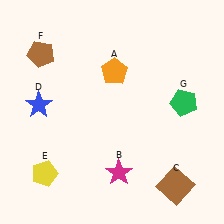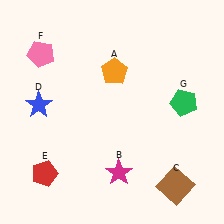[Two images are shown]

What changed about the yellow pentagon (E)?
In Image 1, E is yellow. In Image 2, it changed to red.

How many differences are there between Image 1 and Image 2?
There are 2 differences between the two images.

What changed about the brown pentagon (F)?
In Image 1, F is brown. In Image 2, it changed to pink.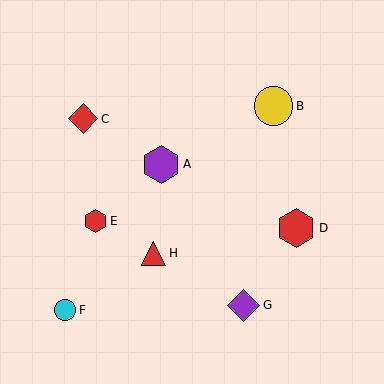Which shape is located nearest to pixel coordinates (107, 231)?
The red hexagon (labeled E) at (95, 221) is nearest to that location.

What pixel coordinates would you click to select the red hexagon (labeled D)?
Click at (296, 228) to select the red hexagon D.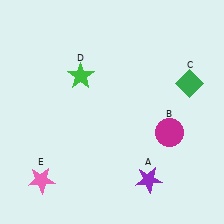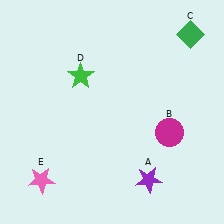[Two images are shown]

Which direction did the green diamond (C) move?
The green diamond (C) moved up.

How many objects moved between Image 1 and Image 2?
1 object moved between the two images.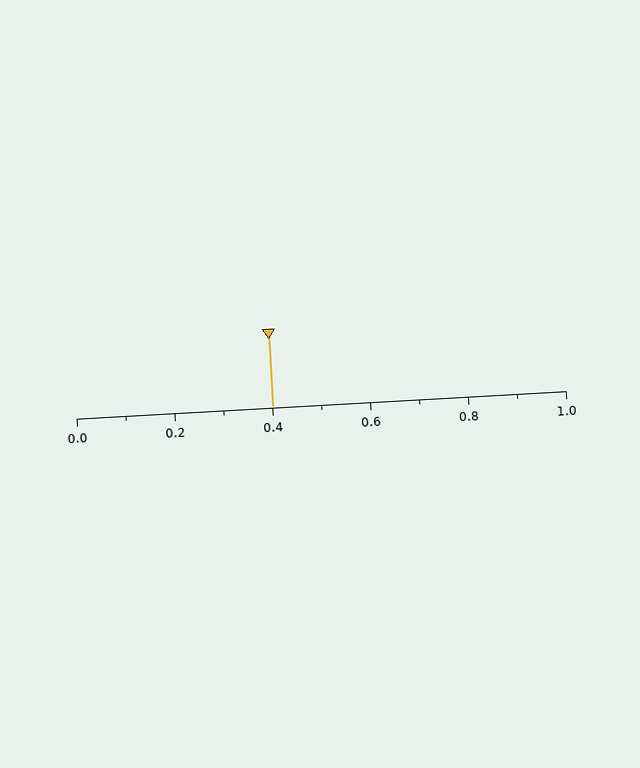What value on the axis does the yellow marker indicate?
The marker indicates approximately 0.4.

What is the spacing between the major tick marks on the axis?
The major ticks are spaced 0.2 apart.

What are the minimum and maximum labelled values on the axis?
The axis runs from 0.0 to 1.0.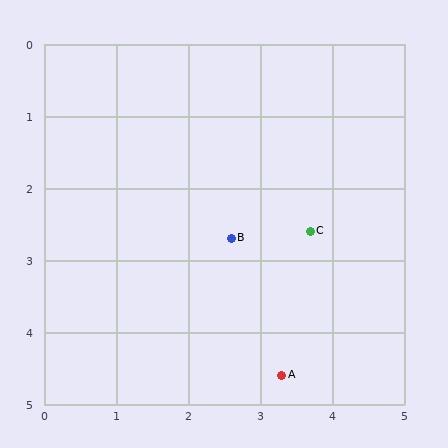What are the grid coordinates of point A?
Point A is at approximately (3.3, 4.6).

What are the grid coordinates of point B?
Point B is at approximately (2.6, 2.7).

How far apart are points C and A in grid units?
Points C and A are about 2.0 grid units apart.